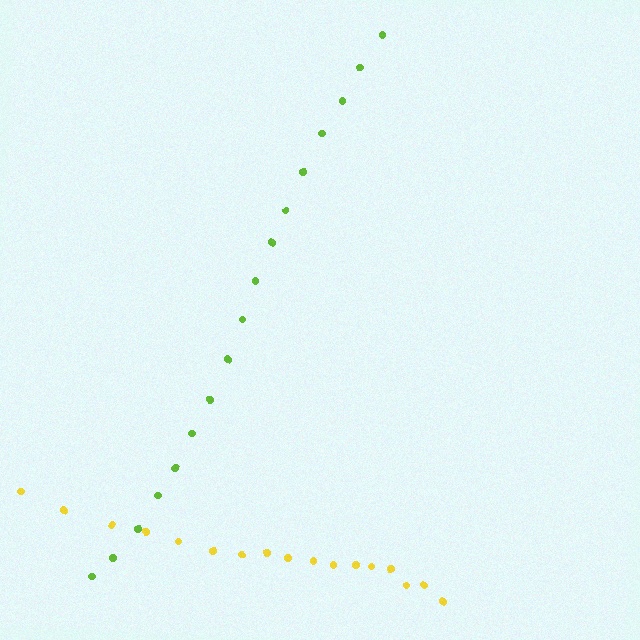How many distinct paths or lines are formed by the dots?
There are 2 distinct paths.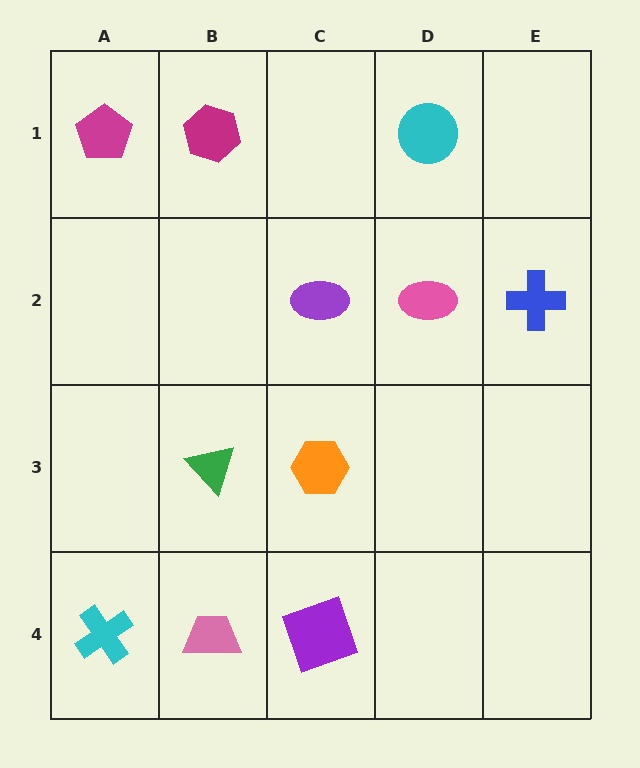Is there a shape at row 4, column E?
No, that cell is empty.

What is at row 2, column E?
A blue cross.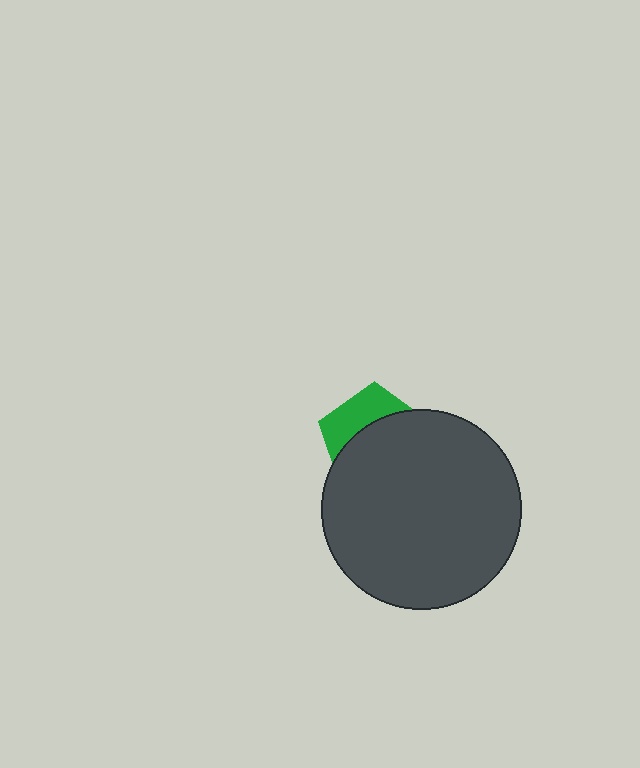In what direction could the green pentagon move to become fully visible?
The green pentagon could move up. That would shift it out from behind the dark gray circle entirely.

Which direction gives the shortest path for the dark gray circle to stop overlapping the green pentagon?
Moving down gives the shortest separation.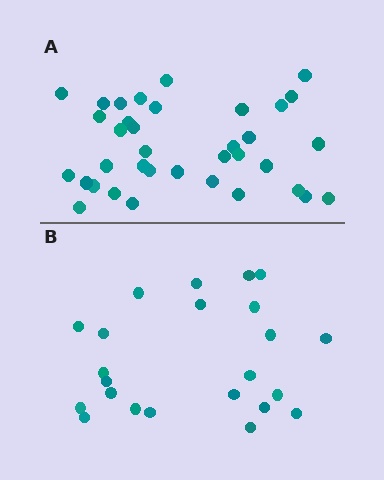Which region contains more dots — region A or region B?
Region A (the top region) has more dots.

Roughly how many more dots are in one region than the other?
Region A has approximately 15 more dots than region B.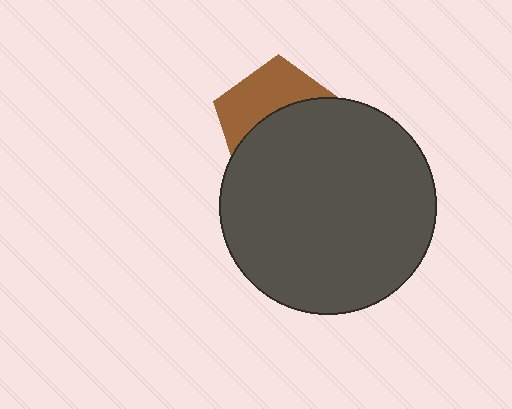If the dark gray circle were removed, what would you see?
You would see the complete brown pentagon.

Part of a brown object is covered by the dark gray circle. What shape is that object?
It is a pentagon.